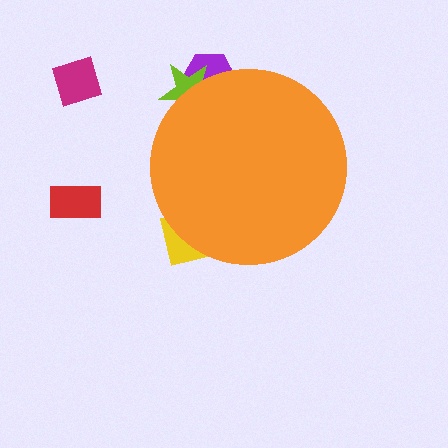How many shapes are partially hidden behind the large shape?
3 shapes are partially hidden.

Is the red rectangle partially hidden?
No, the red rectangle is fully visible.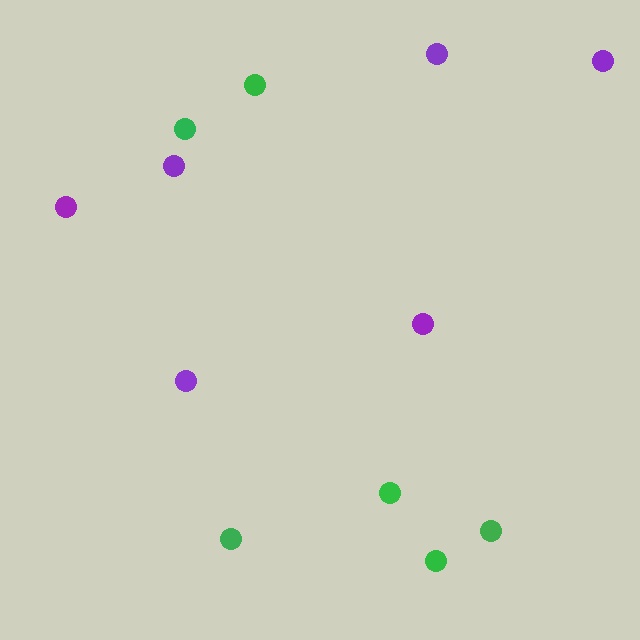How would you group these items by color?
There are 2 groups: one group of green circles (6) and one group of purple circles (6).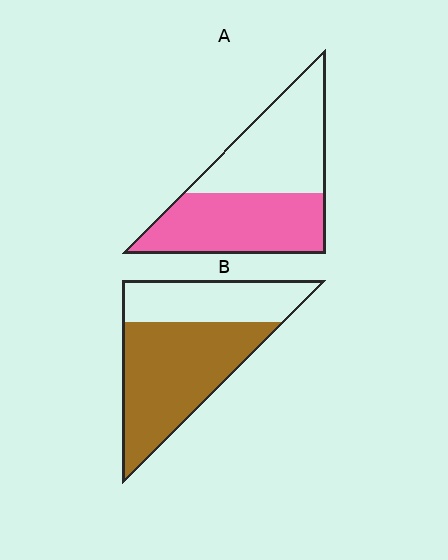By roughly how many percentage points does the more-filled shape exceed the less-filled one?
By roughly 15 percentage points (B over A).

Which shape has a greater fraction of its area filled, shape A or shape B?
Shape B.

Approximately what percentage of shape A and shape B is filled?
A is approximately 50% and B is approximately 65%.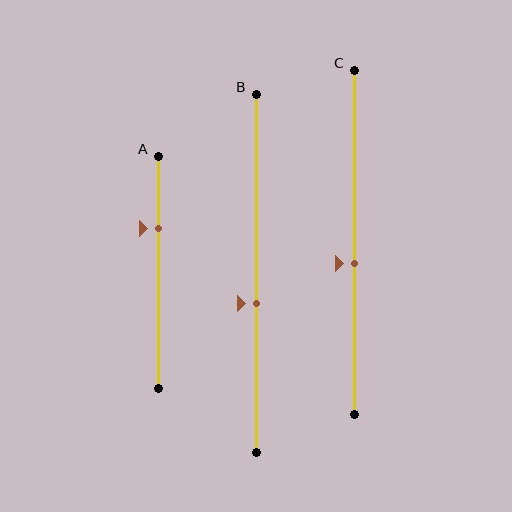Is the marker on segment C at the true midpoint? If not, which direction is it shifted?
No, the marker on segment C is shifted downward by about 6% of the segment length.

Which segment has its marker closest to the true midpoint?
Segment C has its marker closest to the true midpoint.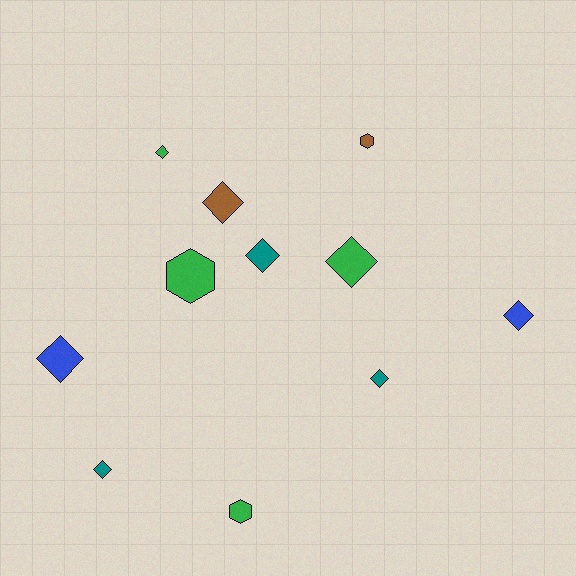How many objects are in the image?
There are 11 objects.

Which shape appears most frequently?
Diamond, with 8 objects.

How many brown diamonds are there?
There is 1 brown diamond.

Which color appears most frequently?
Green, with 4 objects.